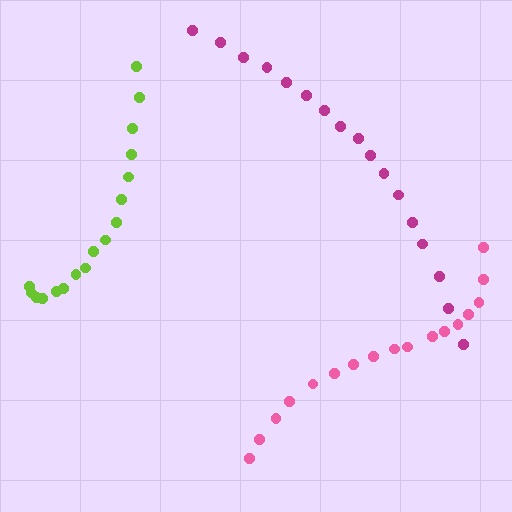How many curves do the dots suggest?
There are 3 distinct paths.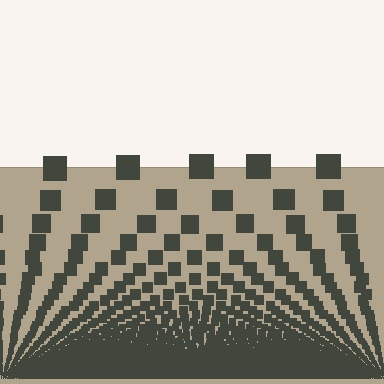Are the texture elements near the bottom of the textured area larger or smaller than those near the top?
Smaller. The gradient is inverted — elements near the bottom are smaller and denser.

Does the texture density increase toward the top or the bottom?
Density increases toward the bottom.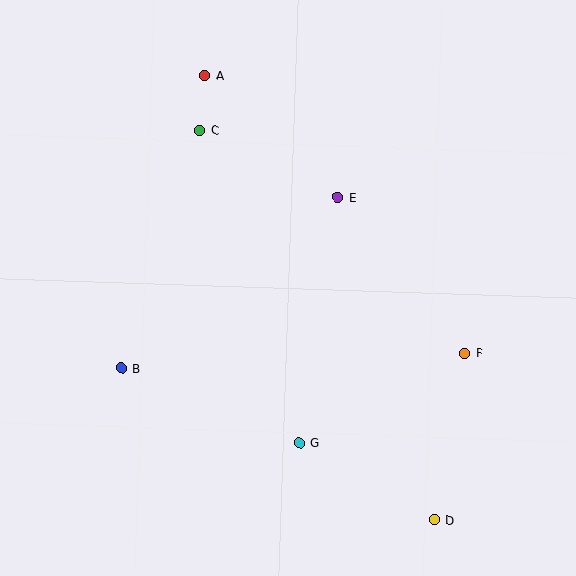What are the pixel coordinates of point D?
Point D is at (435, 520).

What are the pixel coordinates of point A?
Point A is at (205, 76).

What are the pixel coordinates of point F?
Point F is at (465, 353).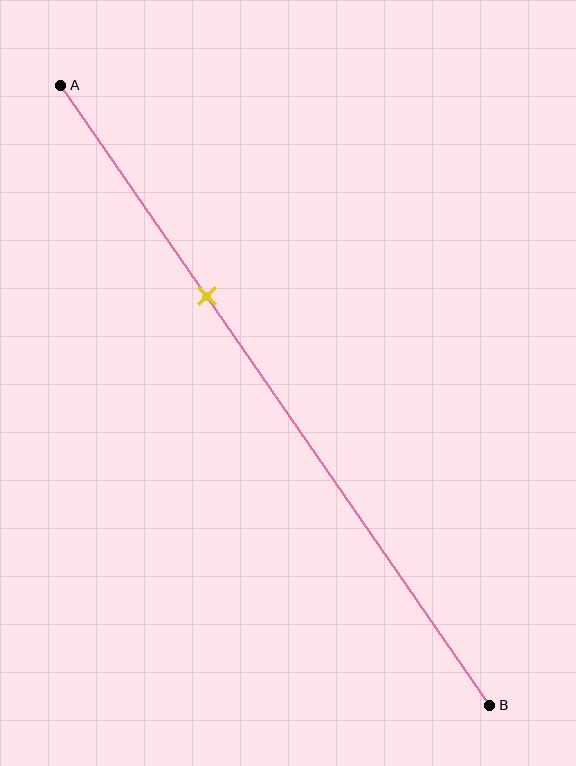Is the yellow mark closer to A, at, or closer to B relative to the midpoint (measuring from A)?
The yellow mark is closer to point A than the midpoint of segment AB.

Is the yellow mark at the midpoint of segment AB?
No, the mark is at about 35% from A, not at the 50% midpoint.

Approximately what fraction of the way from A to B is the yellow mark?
The yellow mark is approximately 35% of the way from A to B.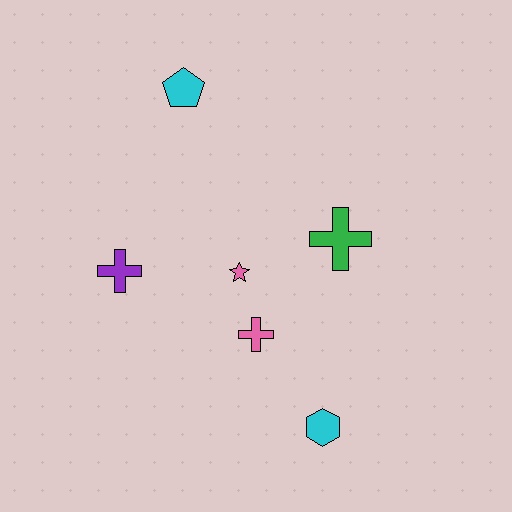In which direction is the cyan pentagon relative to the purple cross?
The cyan pentagon is above the purple cross.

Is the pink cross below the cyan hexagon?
No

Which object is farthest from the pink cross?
The cyan pentagon is farthest from the pink cross.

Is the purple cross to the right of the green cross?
No